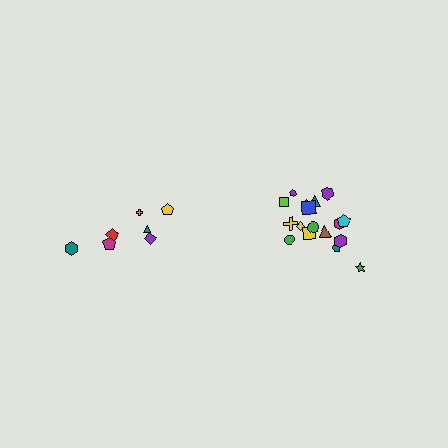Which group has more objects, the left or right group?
The right group.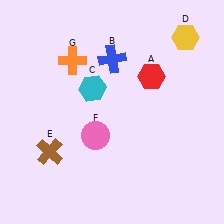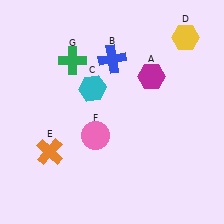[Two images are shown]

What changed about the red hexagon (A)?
In Image 1, A is red. In Image 2, it changed to magenta.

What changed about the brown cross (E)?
In Image 1, E is brown. In Image 2, it changed to orange.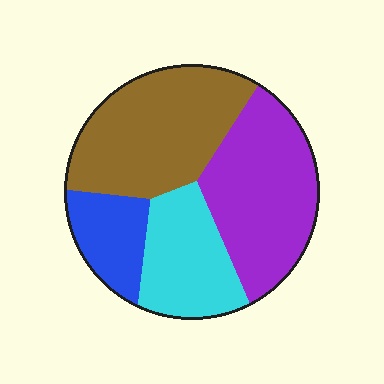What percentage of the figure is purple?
Purple takes up about one third (1/3) of the figure.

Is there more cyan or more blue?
Cyan.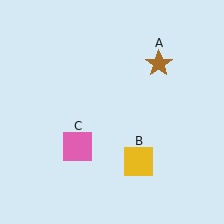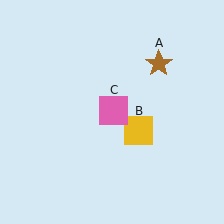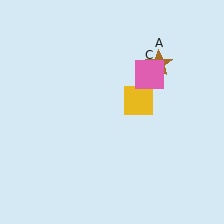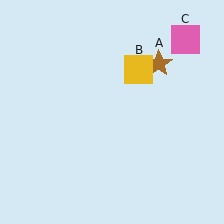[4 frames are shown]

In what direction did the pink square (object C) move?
The pink square (object C) moved up and to the right.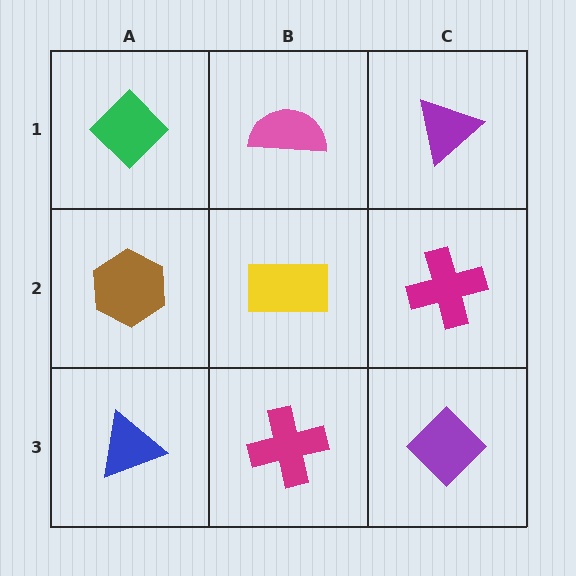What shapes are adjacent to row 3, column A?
A brown hexagon (row 2, column A), a magenta cross (row 3, column B).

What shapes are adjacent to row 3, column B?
A yellow rectangle (row 2, column B), a blue triangle (row 3, column A), a purple diamond (row 3, column C).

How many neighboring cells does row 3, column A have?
2.